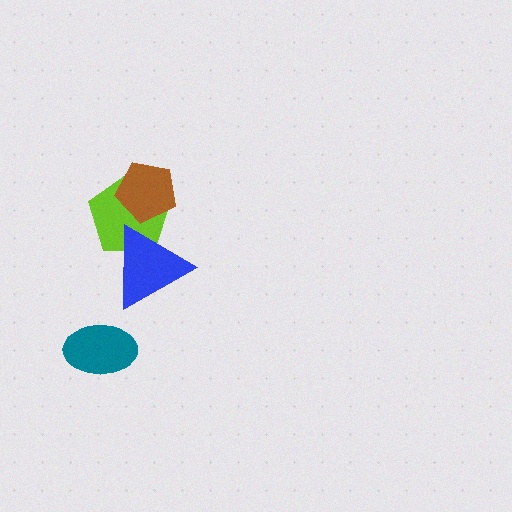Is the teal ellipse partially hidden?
No, no other shape covers it.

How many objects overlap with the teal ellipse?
0 objects overlap with the teal ellipse.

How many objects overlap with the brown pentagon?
1 object overlaps with the brown pentagon.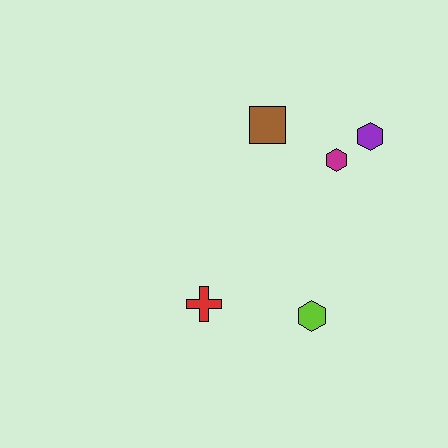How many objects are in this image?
There are 5 objects.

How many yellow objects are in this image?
There are no yellow objects.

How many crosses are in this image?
There is 1 cross.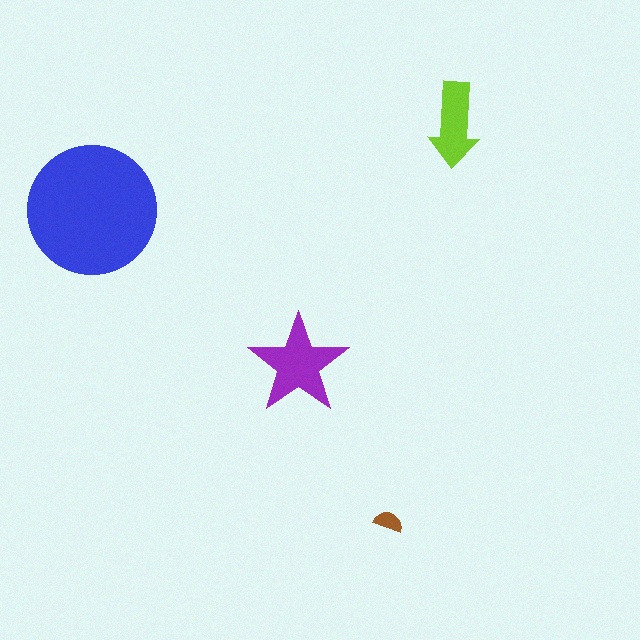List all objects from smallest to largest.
The brown semicircle, the lime arrow, the purple star, the blue circle.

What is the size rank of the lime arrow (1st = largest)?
3rd.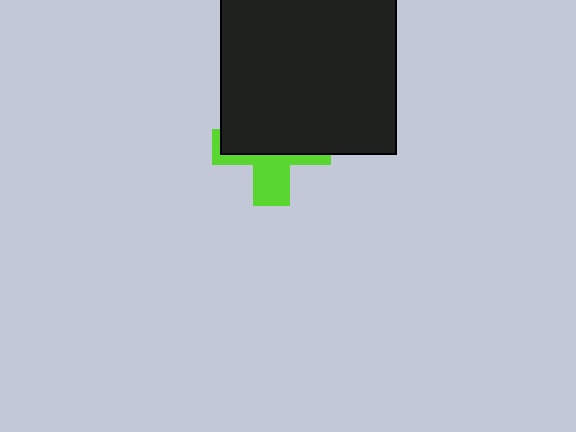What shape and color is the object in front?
The object in front is a black square.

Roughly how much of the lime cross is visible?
A small part of it is visible (roughly 39%).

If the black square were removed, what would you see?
You would see the complete lime cross.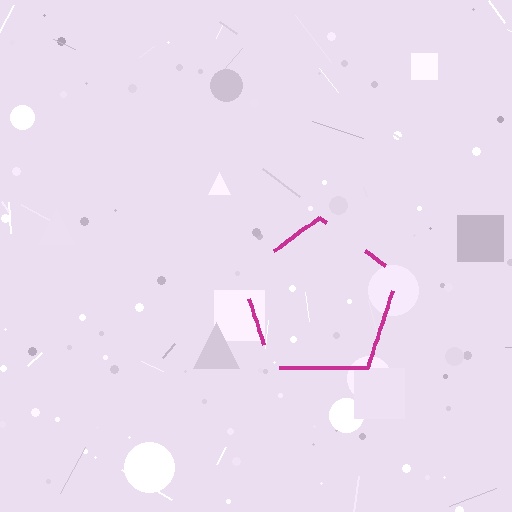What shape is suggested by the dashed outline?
The dashed outline suggests a pentagon.